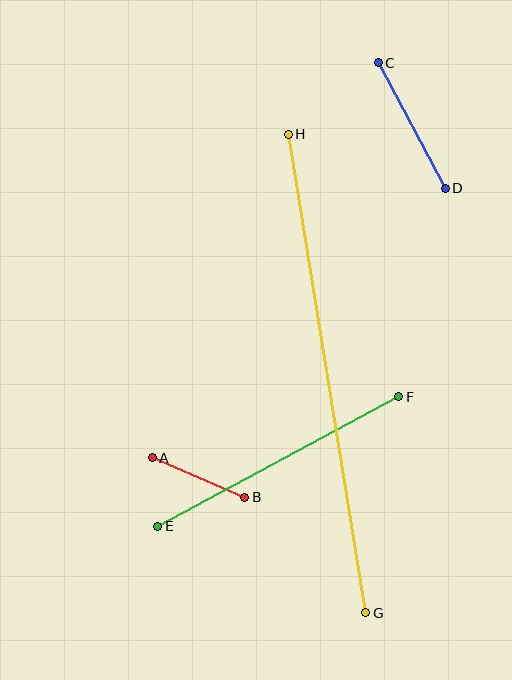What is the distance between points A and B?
The distance is approximately 101 pixels.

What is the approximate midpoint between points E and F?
The midpoint is at approximately (278, 461) pixels.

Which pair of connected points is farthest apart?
Points G and H are farthest apart.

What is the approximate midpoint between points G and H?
The midpoint is at approximately (327, 373) pixels.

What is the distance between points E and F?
The distance is approximately 274 pixels.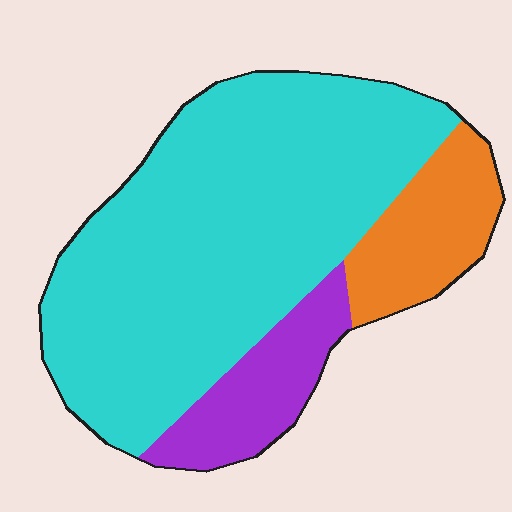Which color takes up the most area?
Cyan, at roughly 70%.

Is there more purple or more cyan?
Cyan.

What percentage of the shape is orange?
Orange covers about 15% of the shape.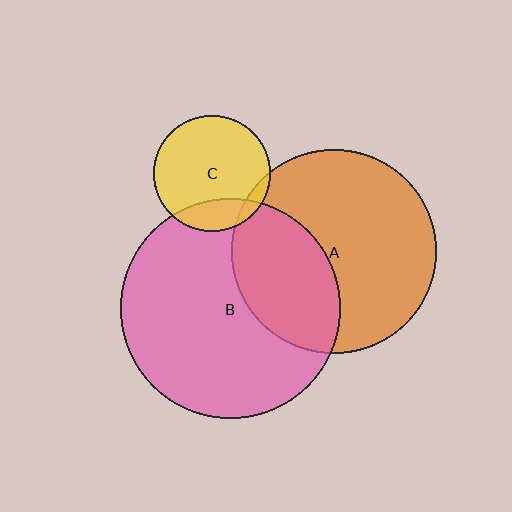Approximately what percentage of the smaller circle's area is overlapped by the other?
Approximately 5%.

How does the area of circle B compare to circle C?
Approximately 3.6 times.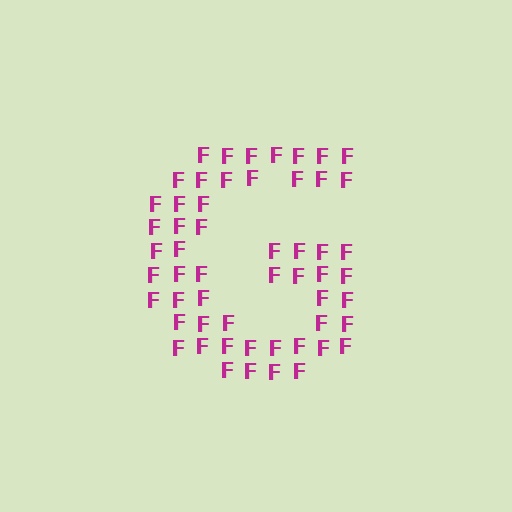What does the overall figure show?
The overall figure shows the letter G.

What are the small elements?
The small elements are letter F's.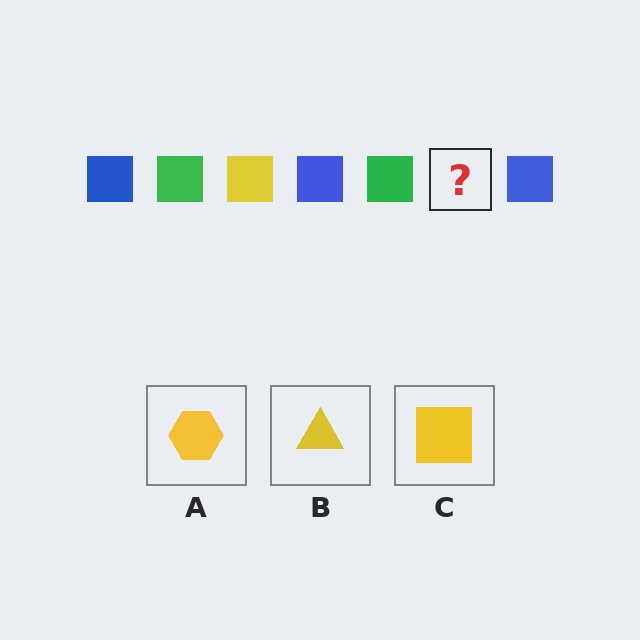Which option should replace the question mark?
Option C.